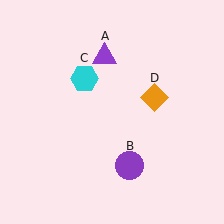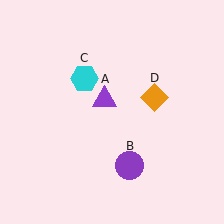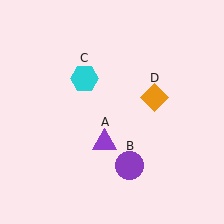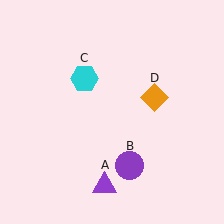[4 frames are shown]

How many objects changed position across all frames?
1 object changed position: purple triangle (object A).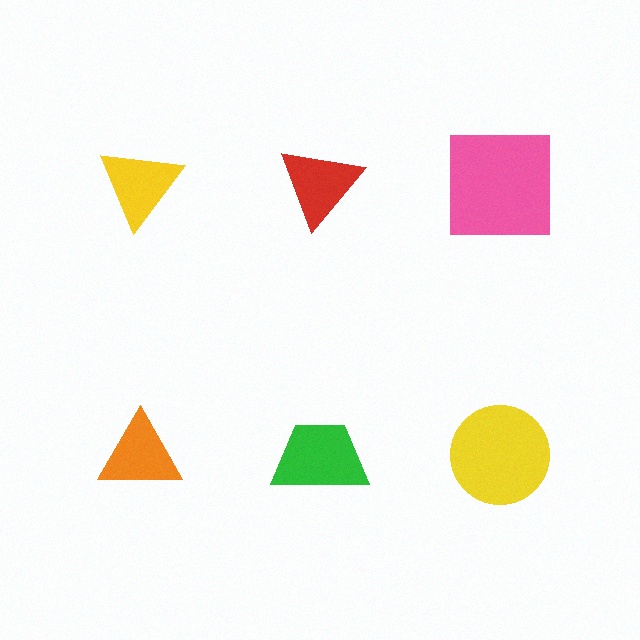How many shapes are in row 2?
3 shapes.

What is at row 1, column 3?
A pink square.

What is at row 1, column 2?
A red triangle.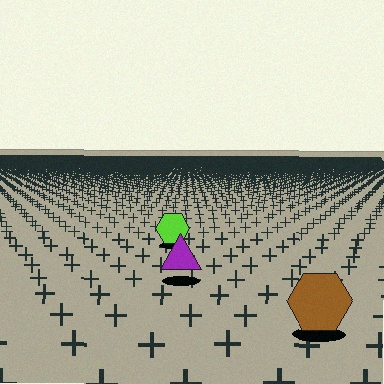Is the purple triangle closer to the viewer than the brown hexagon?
No. The brown hexagon is closer — you can tell from the texture gradient: the ground texture is coarser near it.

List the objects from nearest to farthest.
From nearest to farthest: the brown hexagon, the purple triangle, the lime hexagon.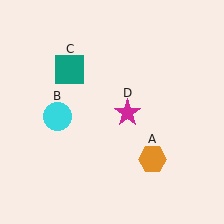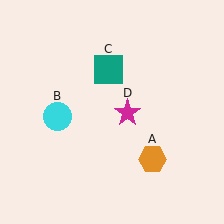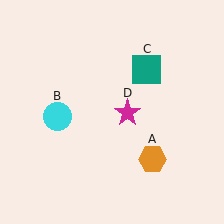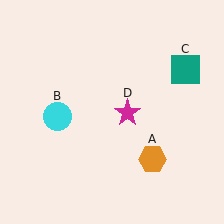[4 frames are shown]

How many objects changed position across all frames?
1 object changed position: teal square (object C).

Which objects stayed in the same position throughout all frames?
Orange hexagon (object A) and cyan circle (object B) and magenta star (object D) remained stationary.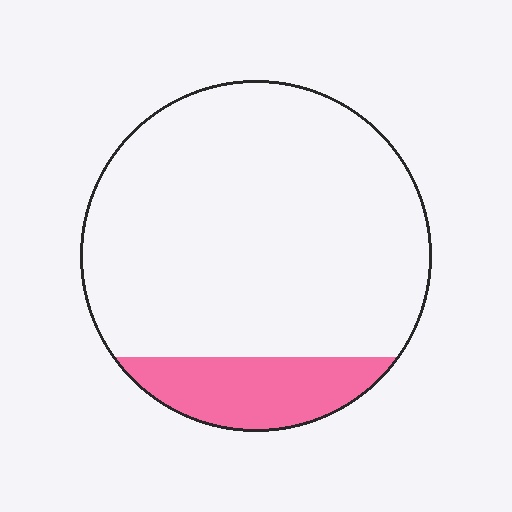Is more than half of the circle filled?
No.